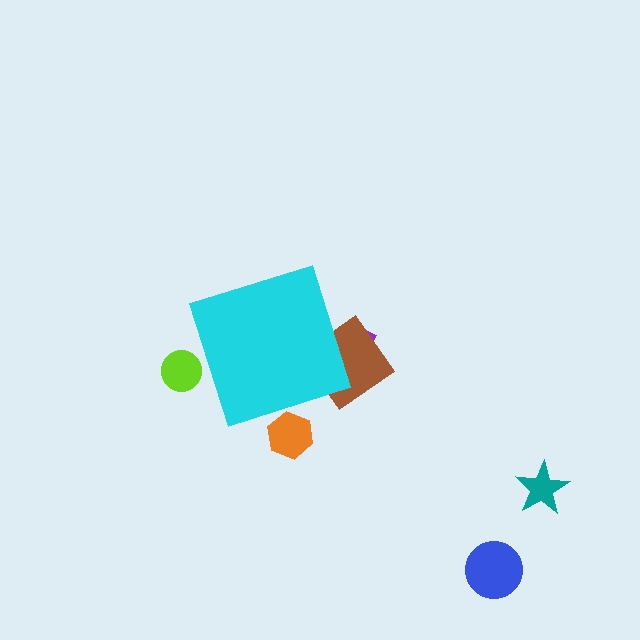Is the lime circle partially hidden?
Yes, the lime circle is partially hidden behind the cyan diamond.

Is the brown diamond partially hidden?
Yes, the brown diamond is partially hidden behind the cyan diamond.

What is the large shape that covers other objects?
A cyan diamond.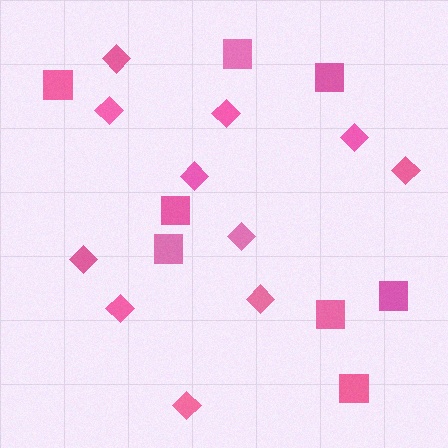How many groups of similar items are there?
There are 2 groups: one group of diamonds (11) and one group of squares (8).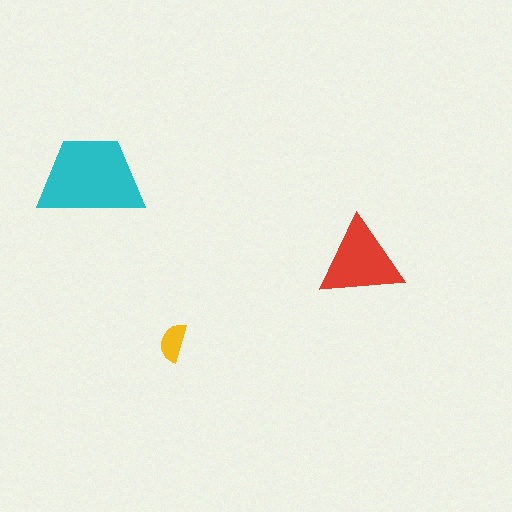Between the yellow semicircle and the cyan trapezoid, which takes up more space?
The cyan trapezoid.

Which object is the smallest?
The yellow semicircle.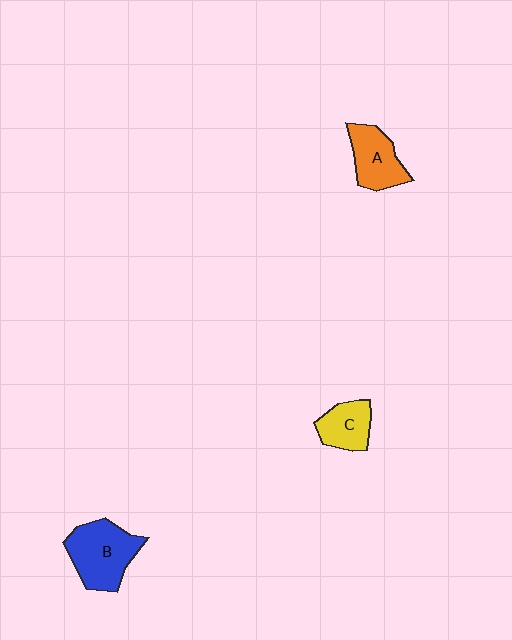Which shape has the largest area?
Shape B (blue).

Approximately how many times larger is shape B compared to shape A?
Approximately 1.4 times.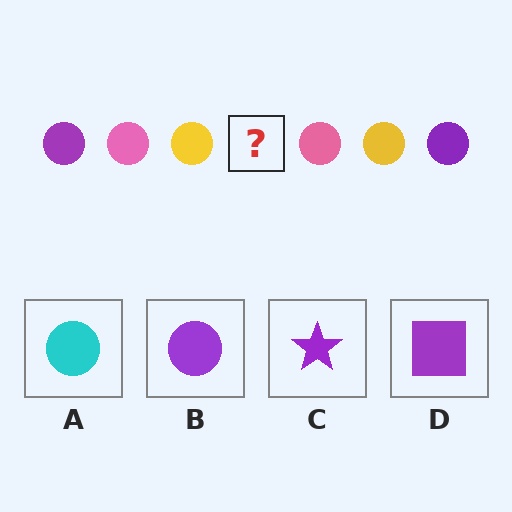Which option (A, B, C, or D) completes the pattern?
B.